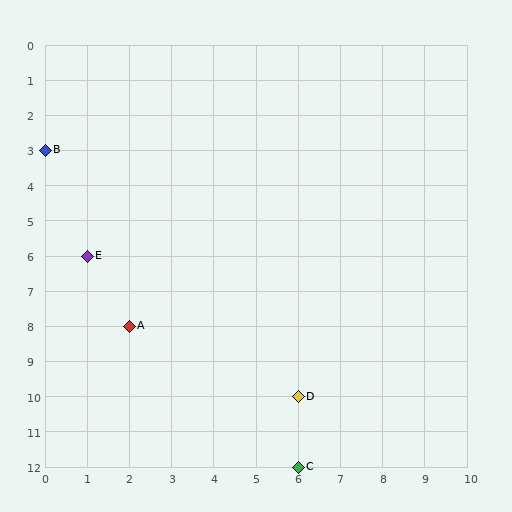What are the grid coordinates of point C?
Point C is at grid coordinates (6, 12).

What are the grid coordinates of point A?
Point A is at grid coordinates (2, 8).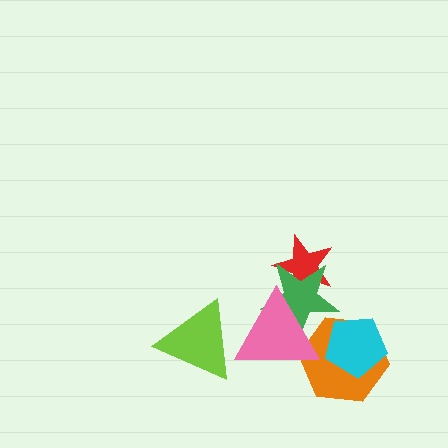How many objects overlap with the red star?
2 objects overlap with the red star.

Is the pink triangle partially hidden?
Yes, it is partially covered by another shape.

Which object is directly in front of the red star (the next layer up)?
The green star is directly in front of the red star.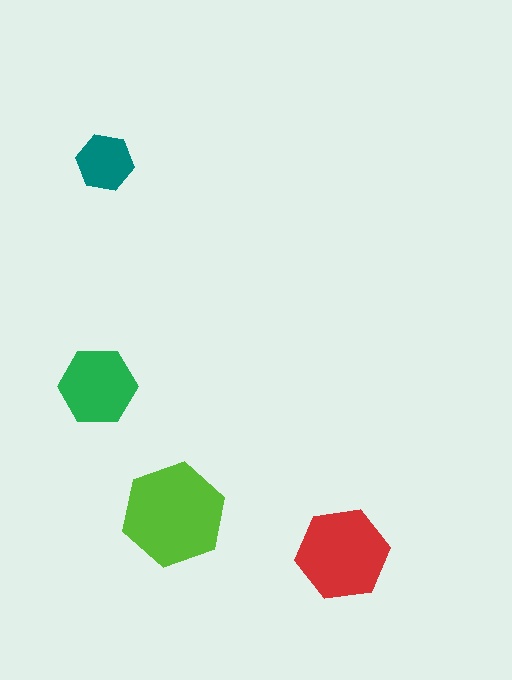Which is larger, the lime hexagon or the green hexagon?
The lime one.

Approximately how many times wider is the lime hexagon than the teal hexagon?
About 2 times wider.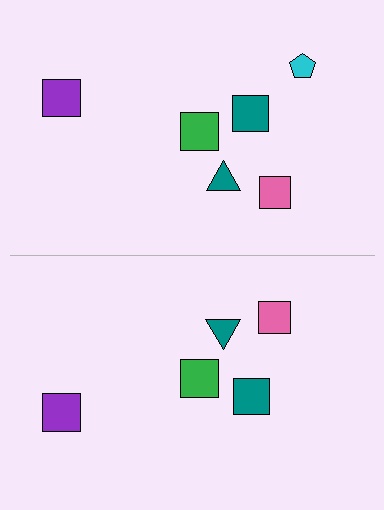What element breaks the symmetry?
A cyan pentagon is missing from the bottom side.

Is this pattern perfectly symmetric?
No, the pattern is not perfectly symmetric. A cyan pentagon is missing from the bottom side.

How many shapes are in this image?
There are 11 shapes in this image.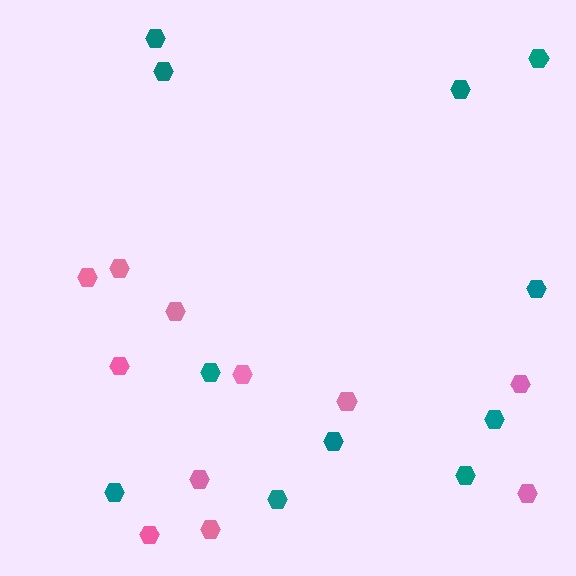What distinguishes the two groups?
There are 2 groups: one group of pink hexagons (11) and one group of teal hexagons (11).